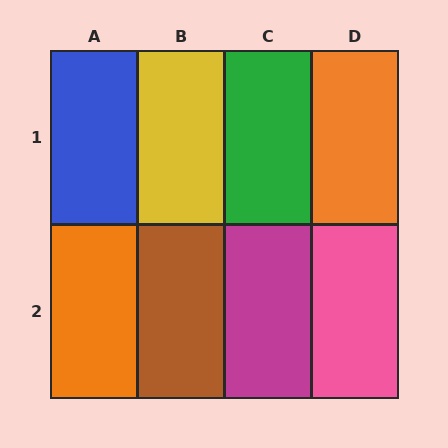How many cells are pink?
1 cell is pink.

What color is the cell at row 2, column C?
Magenta.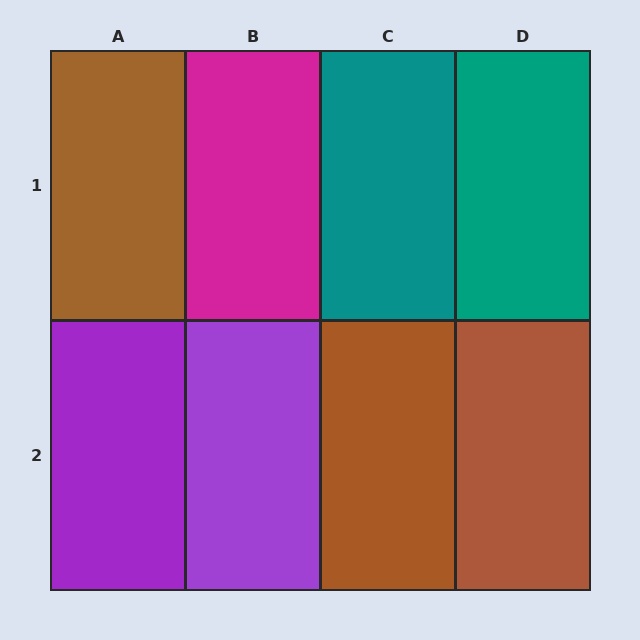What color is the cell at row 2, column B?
Purple.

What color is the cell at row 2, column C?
Brown.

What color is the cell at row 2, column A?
Purple.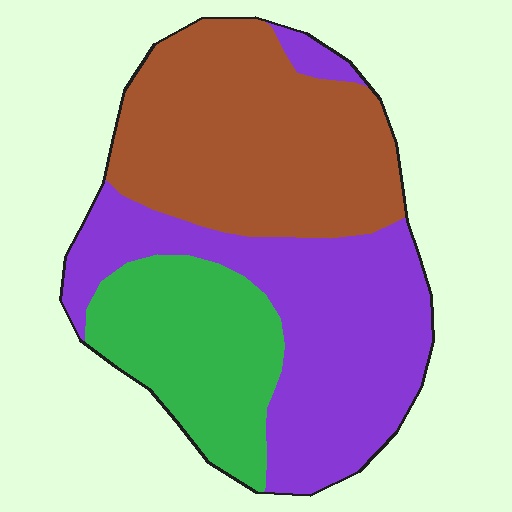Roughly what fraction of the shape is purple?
Purple takes up about two fifths (2/5) of the shape.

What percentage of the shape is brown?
Brown takes up about three eighths (3/8) of the shape.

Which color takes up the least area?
Green, at roughly 25%.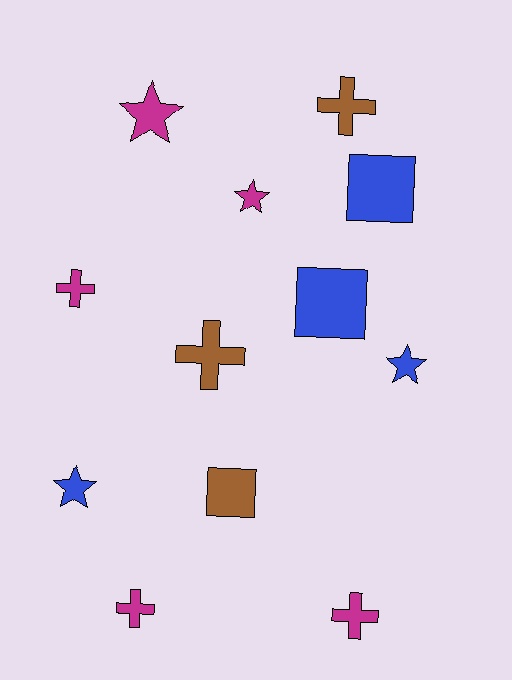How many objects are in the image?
There are 12 objects.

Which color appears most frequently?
Magenta, with 5 objects.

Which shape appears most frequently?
Cross, with 5 objects.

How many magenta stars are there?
There are 2 magenta stars.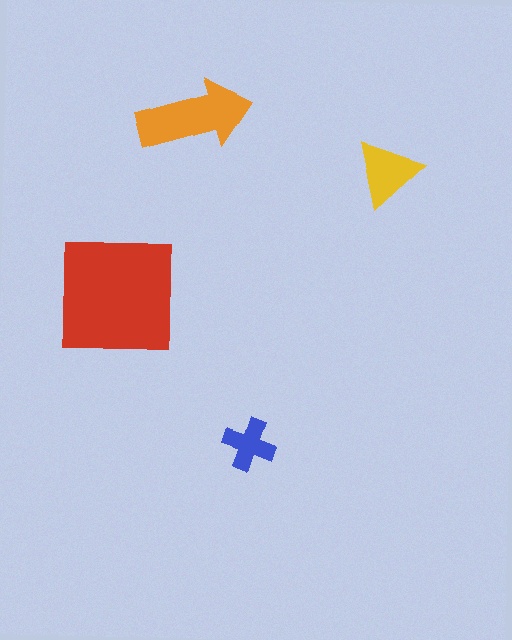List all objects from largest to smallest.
The red square, the orange arrow, the yellow triangle, the blue cross.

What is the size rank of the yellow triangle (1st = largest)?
3rd.